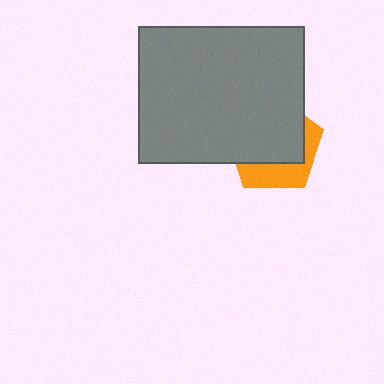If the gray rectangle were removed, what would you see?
You would see the complete orange pentagon.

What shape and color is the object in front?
The object in front is a gray rectangle.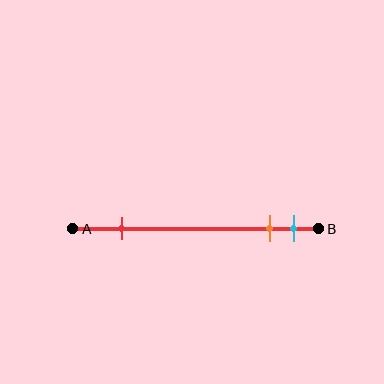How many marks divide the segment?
There are 3 marks dividing the segment.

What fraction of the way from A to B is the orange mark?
The orange mark is approximately 80% (0.8) of the way from A to B.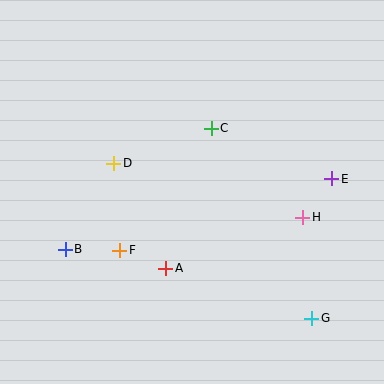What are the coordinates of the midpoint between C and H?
The midpoint between C and H is at (257, 173).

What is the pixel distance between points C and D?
The distance between C and D is 103 pixels.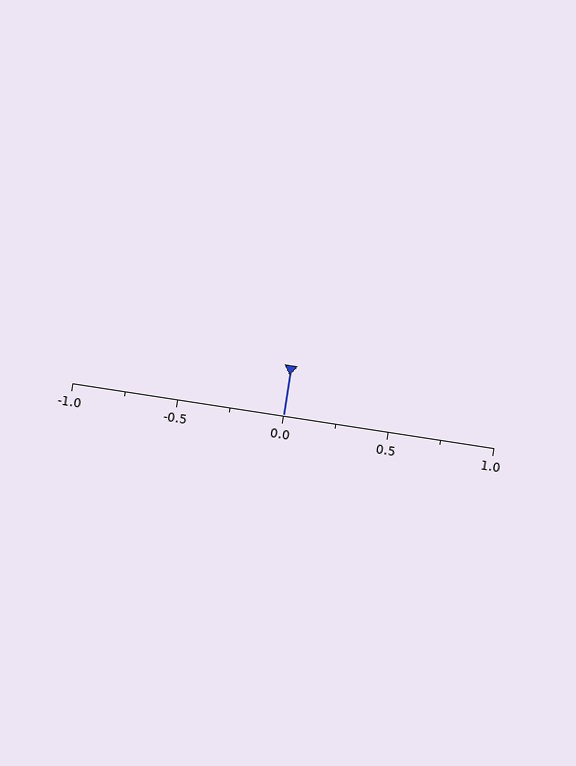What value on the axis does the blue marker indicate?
The marker indicates approximately 0.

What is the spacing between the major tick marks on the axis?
The major ticks are spaced 0.5 apart.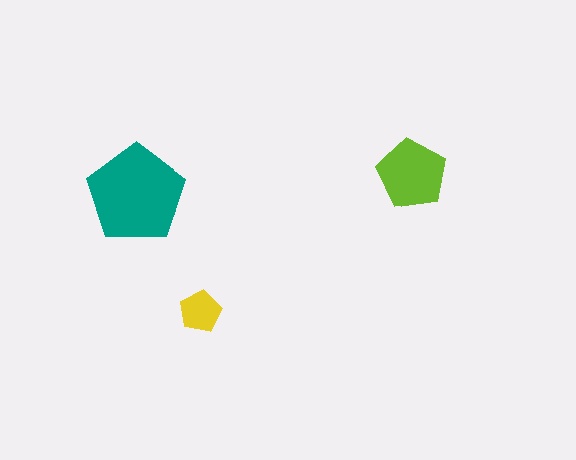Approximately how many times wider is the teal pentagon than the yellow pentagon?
About 2.5 times wider.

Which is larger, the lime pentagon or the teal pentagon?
The teal one.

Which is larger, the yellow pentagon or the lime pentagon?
The lime one.